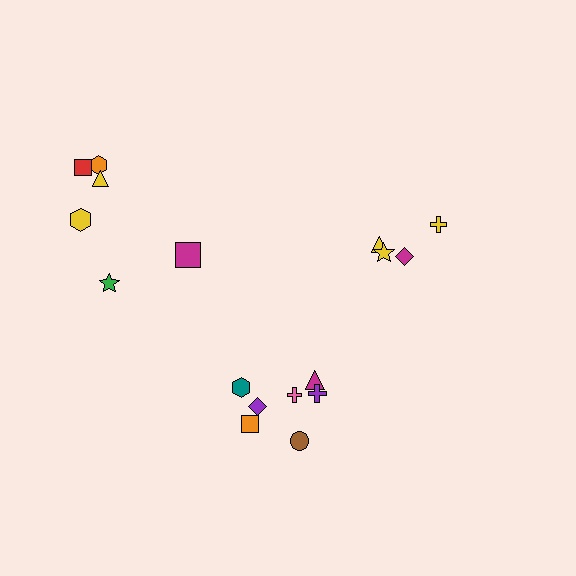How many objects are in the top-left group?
There are 6 objects.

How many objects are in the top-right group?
There are 4 objects.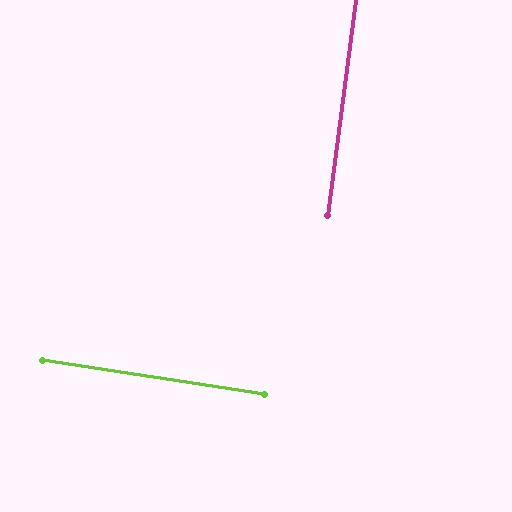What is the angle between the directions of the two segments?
Approximately 89 degrees.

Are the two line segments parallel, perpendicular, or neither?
Perpendicular — they meet at approximately 89°.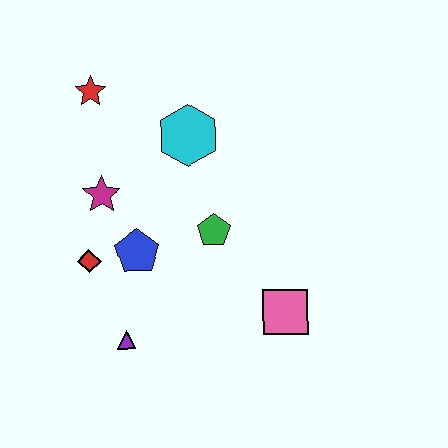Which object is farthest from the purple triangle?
The red star is farthest from the purple triangle.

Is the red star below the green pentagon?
No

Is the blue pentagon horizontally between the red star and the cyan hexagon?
Yes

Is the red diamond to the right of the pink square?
No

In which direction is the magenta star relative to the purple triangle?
The magenta star is above the purple triangle.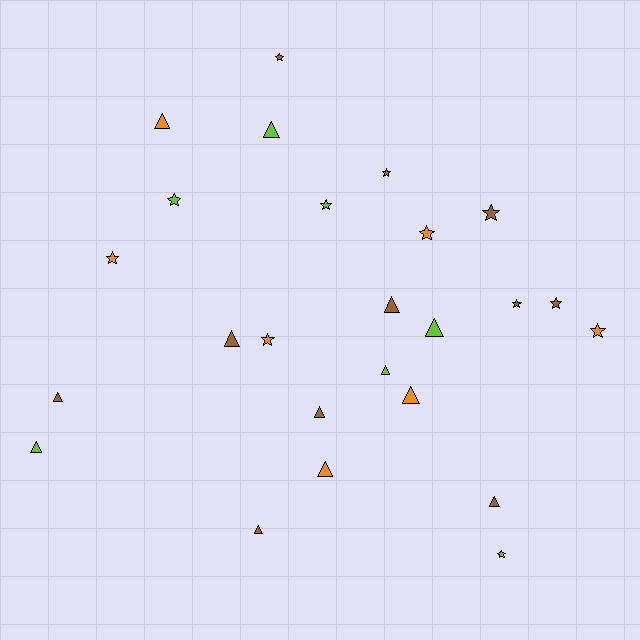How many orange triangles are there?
There are 3 orange triangles.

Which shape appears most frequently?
Triangle, with 13 objects.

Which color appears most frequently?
Brown, with 11 objects.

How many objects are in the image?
There are 25 objects.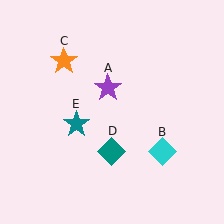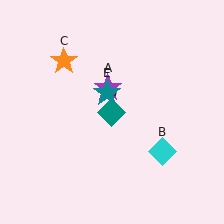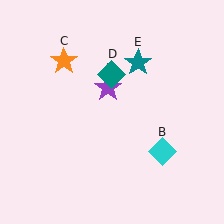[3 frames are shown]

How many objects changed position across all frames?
2 objects changed position: teal diamond (object D), teal star (object E).